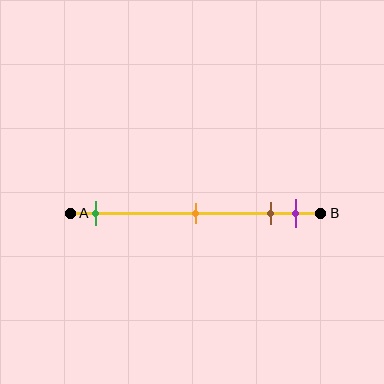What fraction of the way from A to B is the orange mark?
The orange mark is approximately 50% (0.5) of the way from A to B.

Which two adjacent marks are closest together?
The brown and purple marks are the closest adjacent pair.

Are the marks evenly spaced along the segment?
No, the marks are not evenly spaced.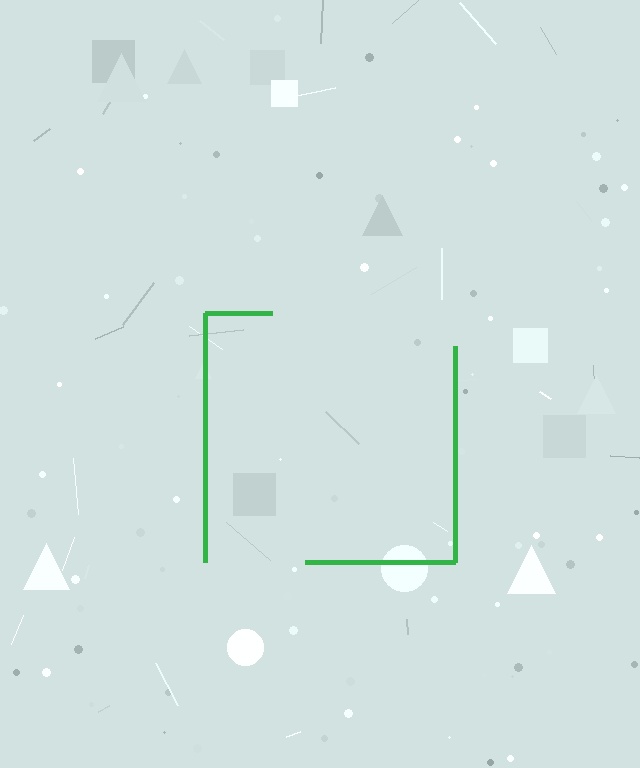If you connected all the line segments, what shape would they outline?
They would outline a square.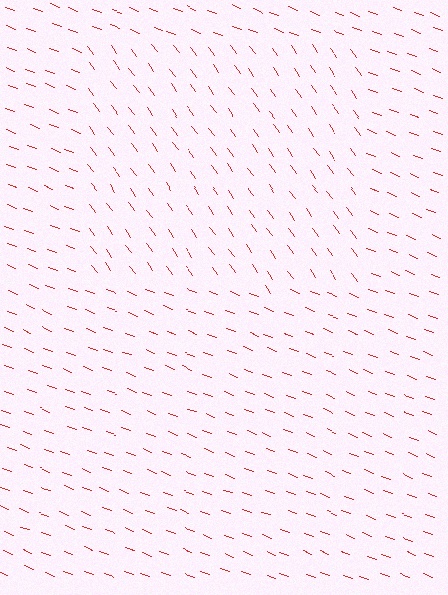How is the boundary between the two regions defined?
The boundary is defined purely by a change in line orientation (approximately 34 degrees difference). All lines are the same color and thickness.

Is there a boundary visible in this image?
Yes, there is a texture boundary formed by a change in line orientation.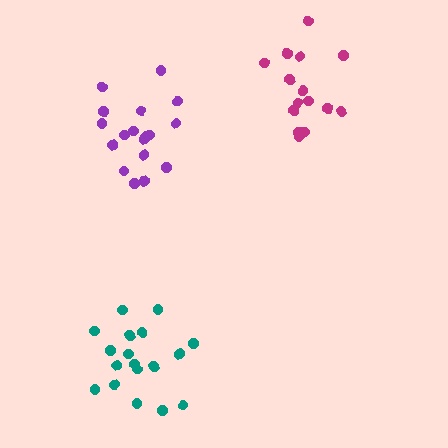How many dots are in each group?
Group 1: 18 dots, Group 2: 18 dots, Group 3: 15 dots (51 total).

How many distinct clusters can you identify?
There are 3 distinct clusters.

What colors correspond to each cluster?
The clusters are colored: purple, teal, magenta.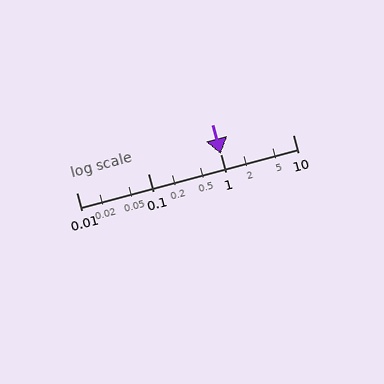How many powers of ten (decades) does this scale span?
The scale spans 3 decades, from 0.01 to 10.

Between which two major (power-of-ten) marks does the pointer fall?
The pointer is between 1 and 10.